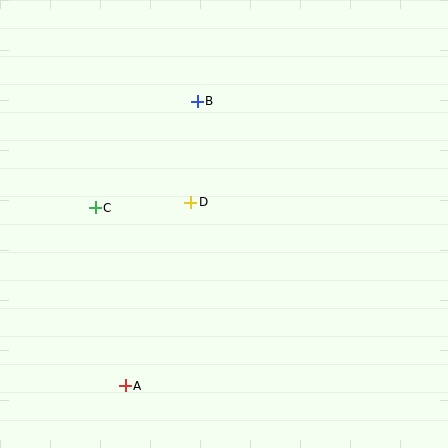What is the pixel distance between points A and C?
The distance between A and C is 181 pixels.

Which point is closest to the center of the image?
Point D at (191, 202) is closest to the center.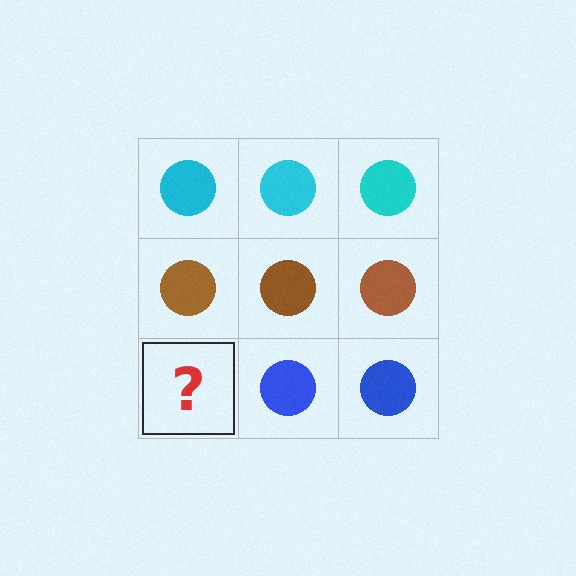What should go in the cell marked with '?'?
The missing cell should contain a blue circle.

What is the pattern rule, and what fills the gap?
The rule is that each row has a consistent color. The gap should be filled with a blue circle.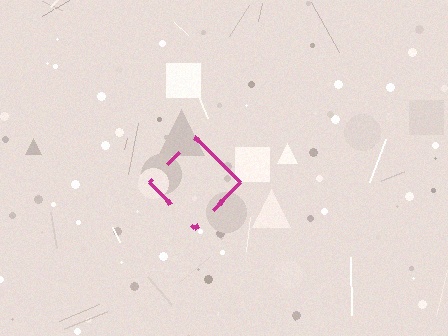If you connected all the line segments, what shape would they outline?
They would outline a diamond.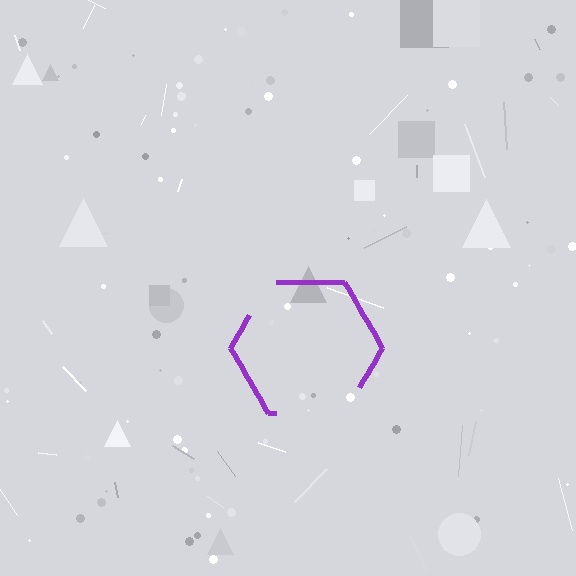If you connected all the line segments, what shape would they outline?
They would outline a hexagon.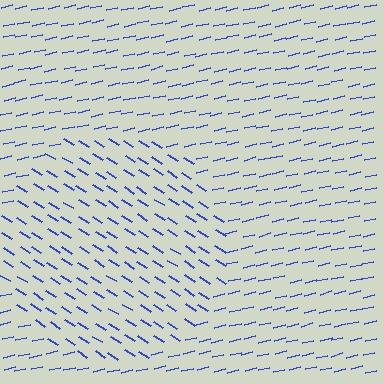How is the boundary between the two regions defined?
The boundary is defined purely by a change in line orientation (approximately 45 degrees difference). All lines are the same color and thickness.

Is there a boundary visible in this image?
Yes, there is a texture boundary formed by a change in line orientation.